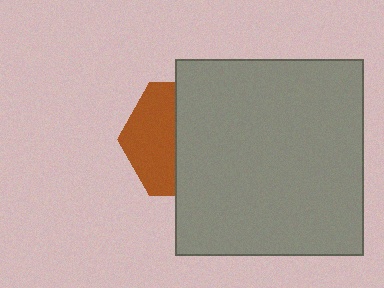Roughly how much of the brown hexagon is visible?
A small part of it is visible (roughly 43%).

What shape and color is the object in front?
The object in front is a gray rectangle.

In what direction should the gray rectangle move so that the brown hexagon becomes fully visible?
The gray rectangle should move right. That is the shortest direction to clear the overlap and leave the brown hexagon fully visible.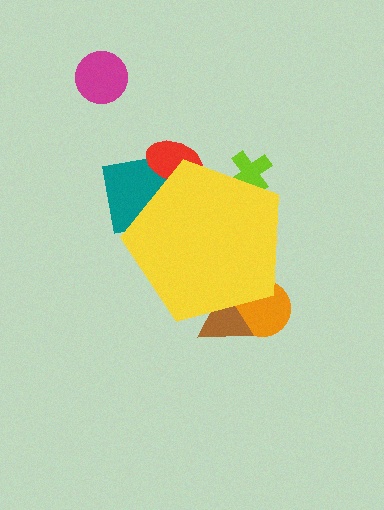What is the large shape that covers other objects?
A yellow pentagon.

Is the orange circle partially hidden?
Yes, the orange circle is partially hidden behind the yellow pentagon.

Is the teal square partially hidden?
Yes, the teal square is partially hidden behind the yellow pentagon.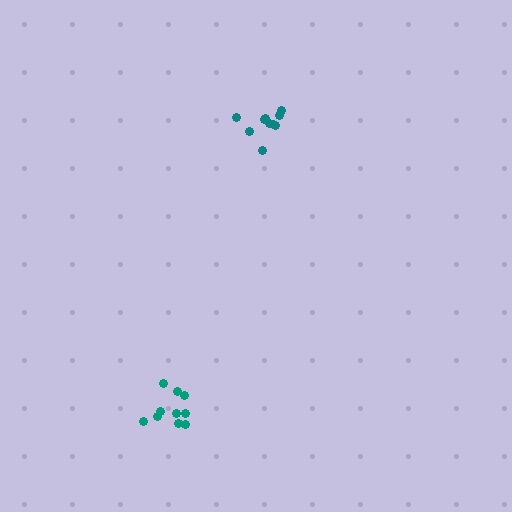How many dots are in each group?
Group 1: 10 dots, Group 2: 10 dots (20 total).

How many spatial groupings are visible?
There are 2 spatial groupings.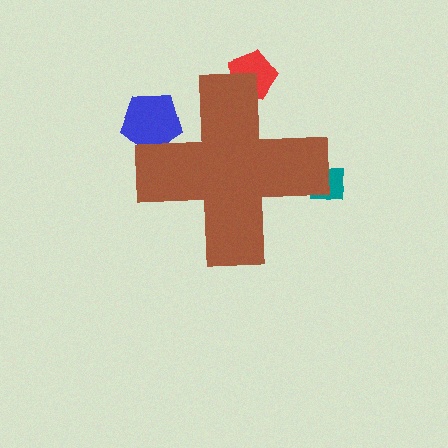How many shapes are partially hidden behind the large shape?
3 shapes are partially hidden.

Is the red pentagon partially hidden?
Yes, the red pentagon is partially hidden behind the brown cross.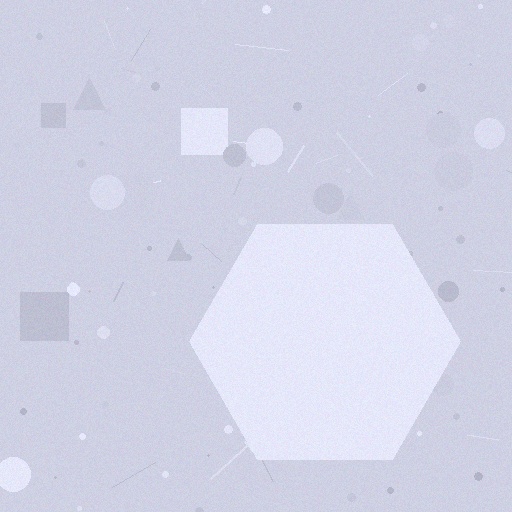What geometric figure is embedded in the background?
A hexagon is embedded in the background.